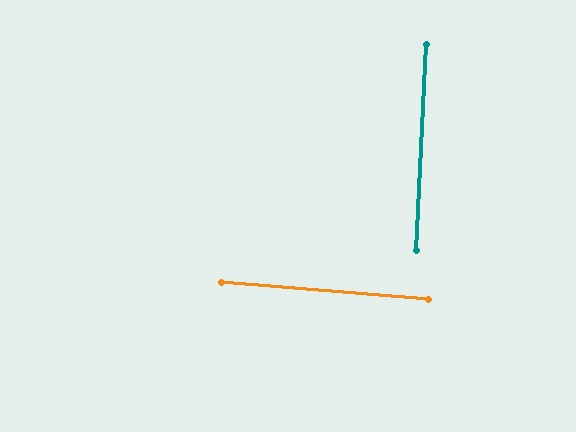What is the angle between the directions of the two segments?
Approximately 88 degrees.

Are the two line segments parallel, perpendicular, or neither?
Perpendicular — they meet at approximately 88°.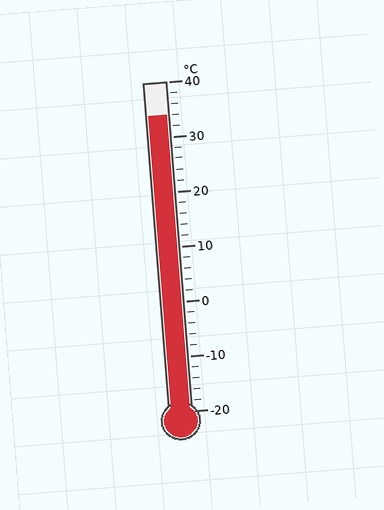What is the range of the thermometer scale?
The thermometer scale ranges from -20°C to 40°C.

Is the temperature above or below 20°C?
The temperature is above 20°C.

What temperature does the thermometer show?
The thermometer shows approximately 34°C.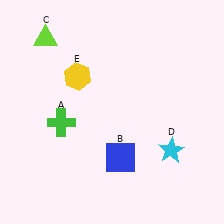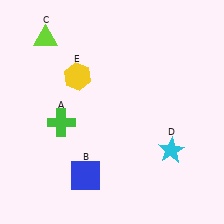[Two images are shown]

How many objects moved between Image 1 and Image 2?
1 object moved between the two images.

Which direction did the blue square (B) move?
The blue square (B) moved left.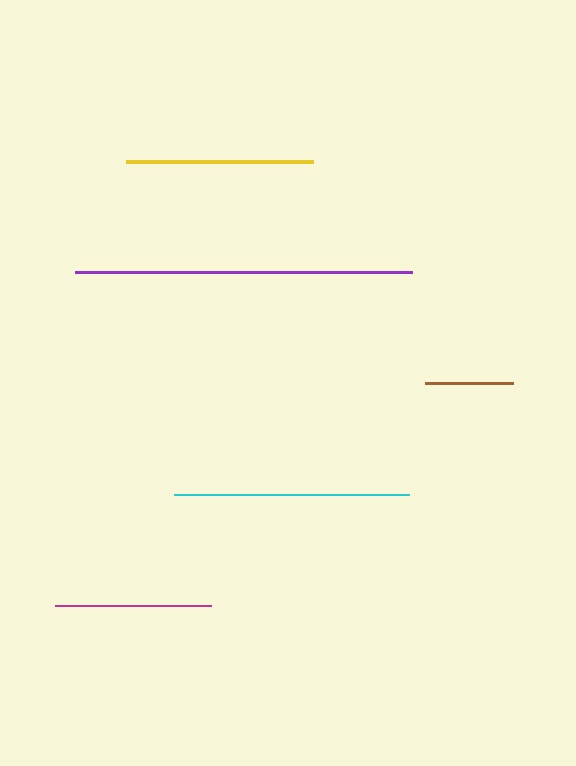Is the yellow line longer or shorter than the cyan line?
The cyan line is longer than the yellow line.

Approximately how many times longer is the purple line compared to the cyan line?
The purple line is approximately 1.4 times the length of the cyan line.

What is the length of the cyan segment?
The cyan segment is approximately 235 pixels long.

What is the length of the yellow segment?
The yellow segment is approximately 188 pixels long.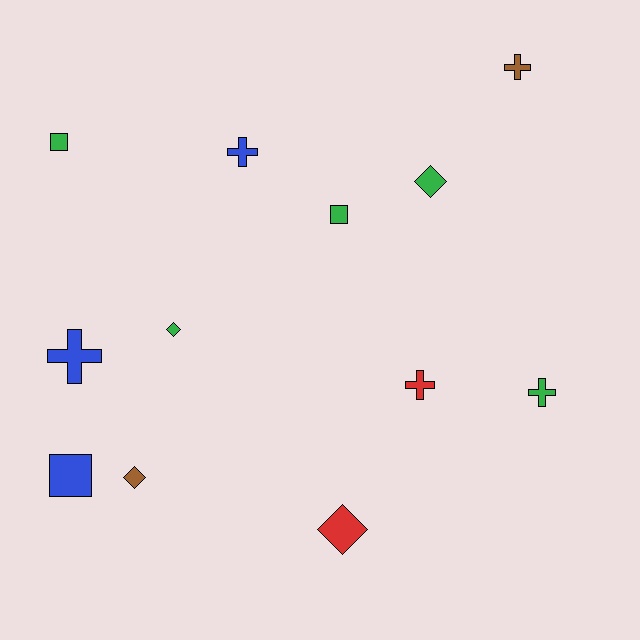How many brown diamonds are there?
There is 1 brown diamond.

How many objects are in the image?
There are 12 objects.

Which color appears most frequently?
Green, with 5 objects.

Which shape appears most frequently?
Cross, with 5 objects.